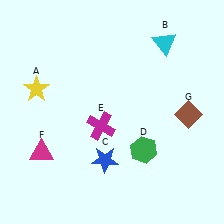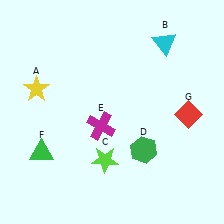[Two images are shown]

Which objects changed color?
C changed from blue to lime. F changed from magenta to green. G changed from brown to red.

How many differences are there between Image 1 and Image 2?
There are 3 differences between the two images.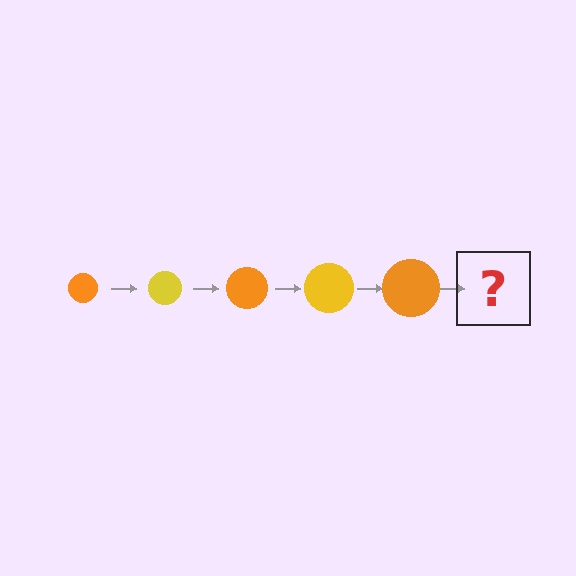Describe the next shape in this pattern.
It should be a yellow circle, larger than the previous one.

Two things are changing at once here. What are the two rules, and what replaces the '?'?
The two rules are that the circle grows larger each step and the color cycles through orange and yellow. The '?' should be a yellow circle, larger than the previous one.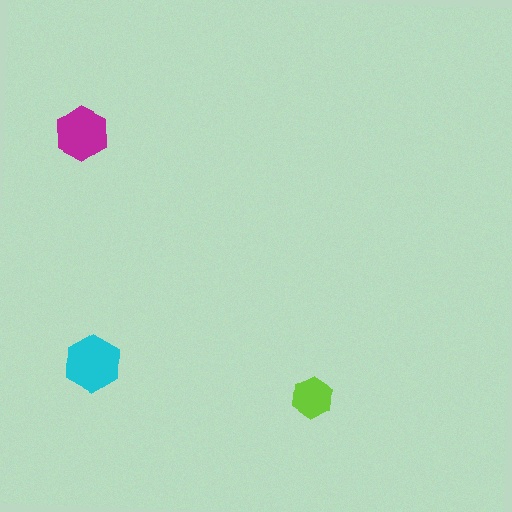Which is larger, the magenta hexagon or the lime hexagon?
The magenta one.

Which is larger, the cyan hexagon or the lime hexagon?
The cyan one.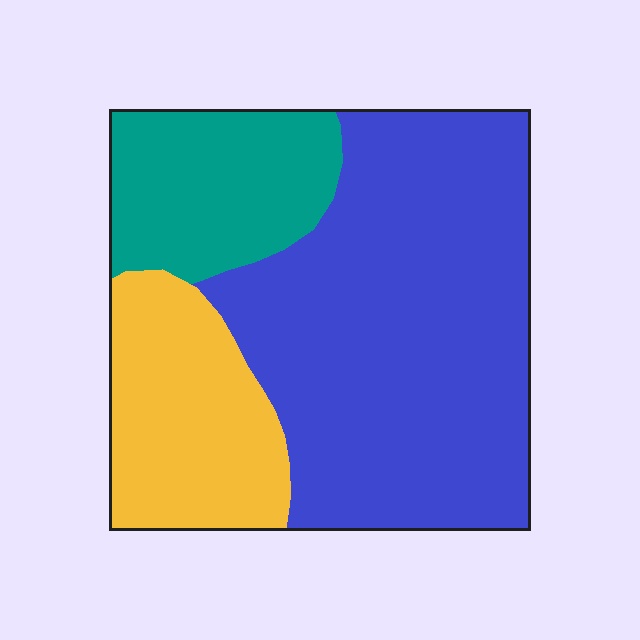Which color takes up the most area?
Blue, at roughly 60%.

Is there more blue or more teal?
Blue.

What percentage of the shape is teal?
Teal takes up between a sixth and a third of the shape.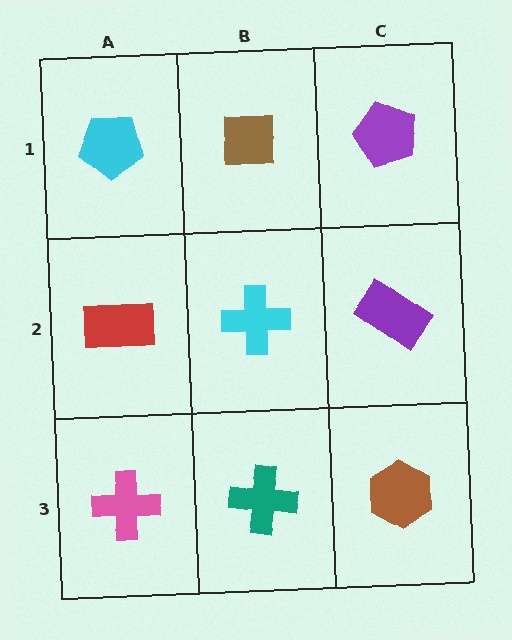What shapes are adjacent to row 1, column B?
A cyan cross (row 2, column B), a cyan pentagon (row 1, column A), a purple pentagon (row 1, column C).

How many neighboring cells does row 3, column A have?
2.